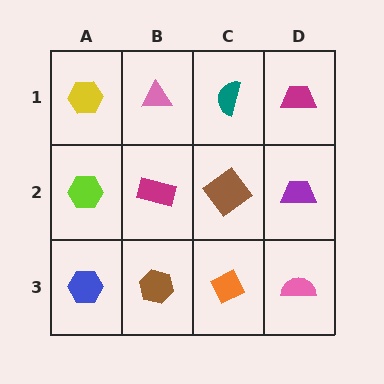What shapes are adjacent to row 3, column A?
A lime hexagon (row 2, column A), a brown hexagon (row 3, column B).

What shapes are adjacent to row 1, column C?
A brown diamond (row 2, column C), a pink triangle (row 1, column B), a magenta trapezoid (row 1, column D).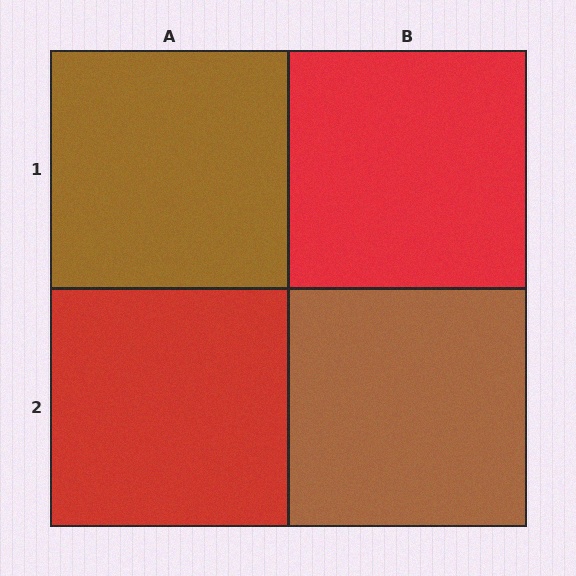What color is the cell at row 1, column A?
Brown.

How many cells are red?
2 cells are red.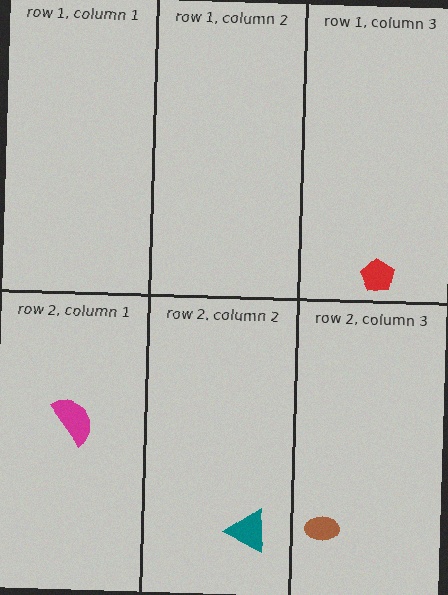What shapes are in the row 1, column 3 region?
The red pentagon.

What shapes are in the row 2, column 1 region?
The magenta semicircle.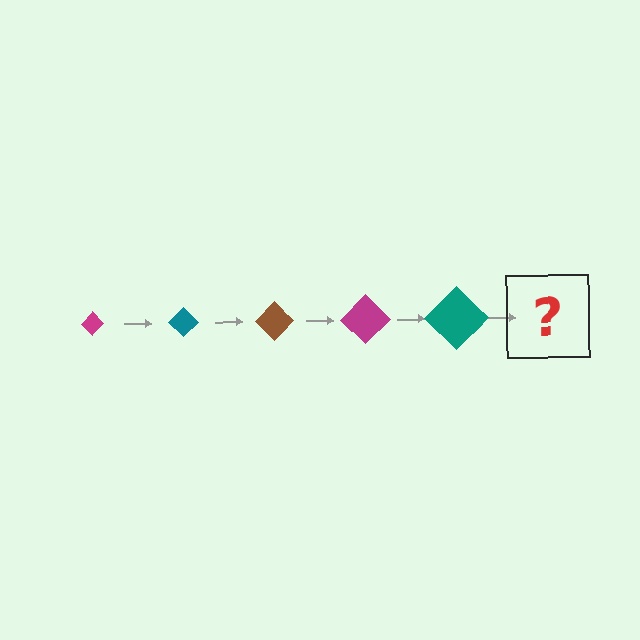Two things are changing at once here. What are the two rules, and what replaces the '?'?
The two rules are that the diamond grows larger each step and the color cycles through magenta, teal, and brown. The '?' should be a brown diamond, larger than the previous one.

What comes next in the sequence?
The next element should be a brown diamond, larger than the previous one.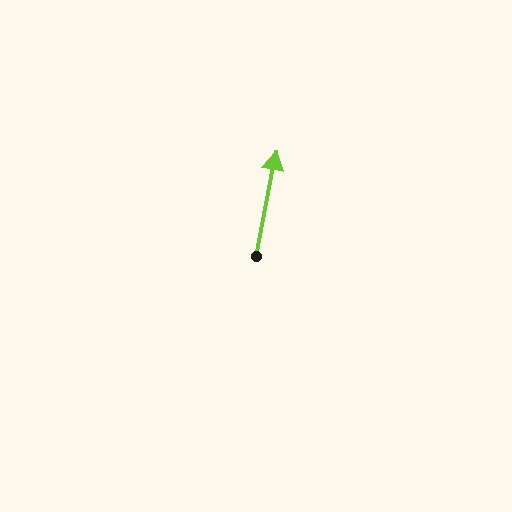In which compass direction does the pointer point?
North.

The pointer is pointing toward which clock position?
Roughly 12 o'clock.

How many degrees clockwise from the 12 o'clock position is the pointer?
Approximately 11 degrees.